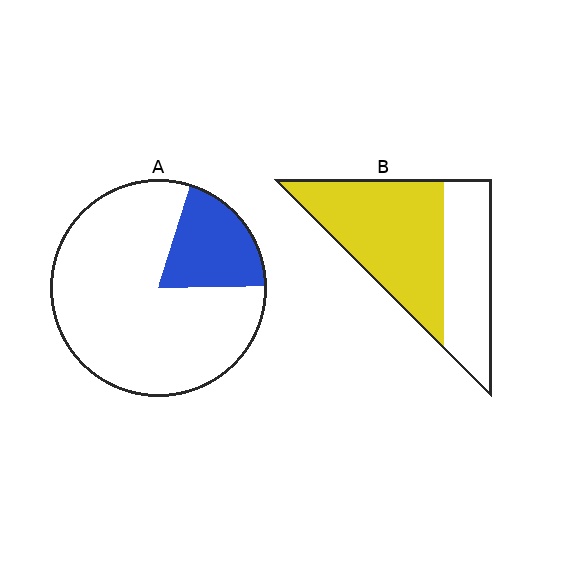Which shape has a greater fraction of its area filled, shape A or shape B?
Shape B.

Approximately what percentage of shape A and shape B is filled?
A is approximately 20% and B is approximately 60%.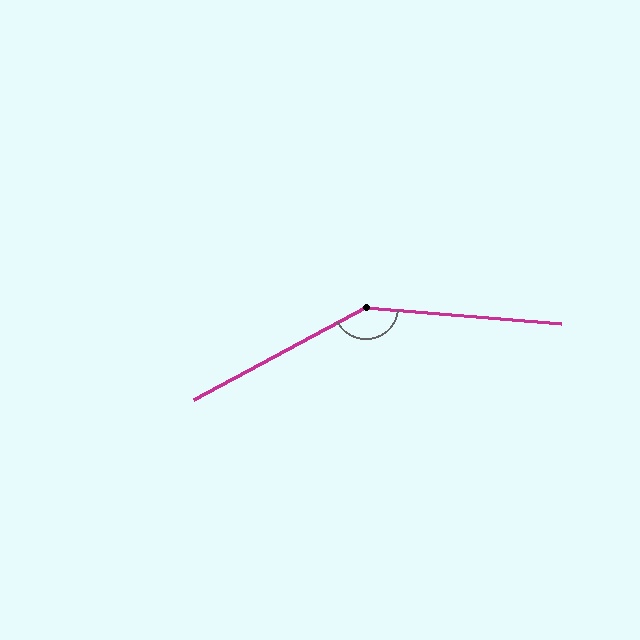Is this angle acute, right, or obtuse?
It is obtuse.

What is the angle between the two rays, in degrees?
Approximately 147 degrees.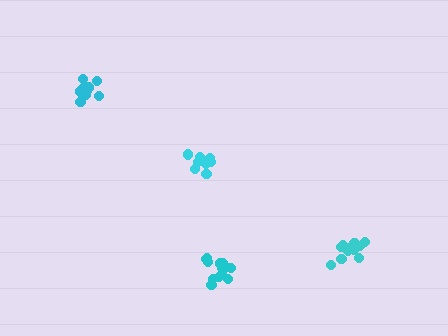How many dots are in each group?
Group 1: 12 dots, Group 2: 15 dots, Group 3: 12 dots, Group 4: 10 dots (49 total).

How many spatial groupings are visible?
There are 4 spatial groupings.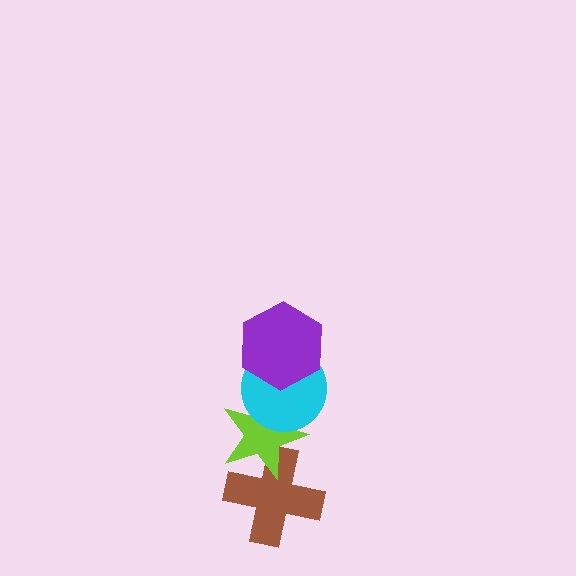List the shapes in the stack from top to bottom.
From top to bottom: the purple hexagon, the cyan circle, the lime star, the brown cross.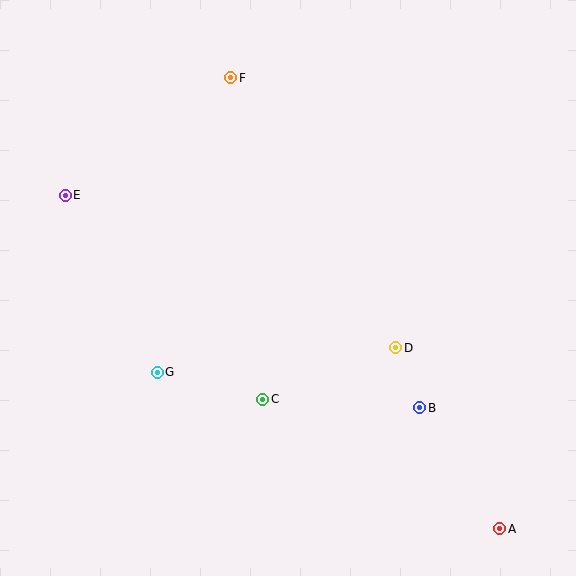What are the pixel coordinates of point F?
Point F is at (231, 78).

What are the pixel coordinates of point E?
Point E is at (65, 195).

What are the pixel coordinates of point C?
Point C is at (263, 399).